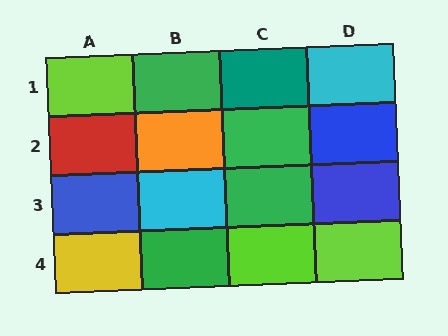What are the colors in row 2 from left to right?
Red, orange, green, blue.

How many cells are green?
4 cells are green.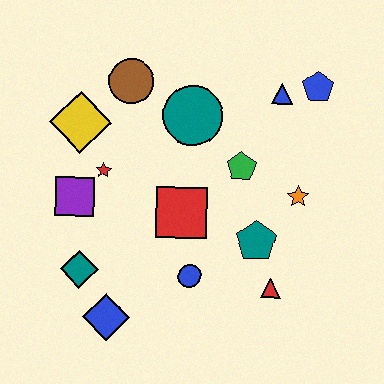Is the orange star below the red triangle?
No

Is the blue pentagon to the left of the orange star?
No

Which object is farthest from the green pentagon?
The blue diamond is farthest from the green pentagon.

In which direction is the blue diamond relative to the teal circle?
The blue diamond is below the teal circle.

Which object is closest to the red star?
The purple square is closest to the red star.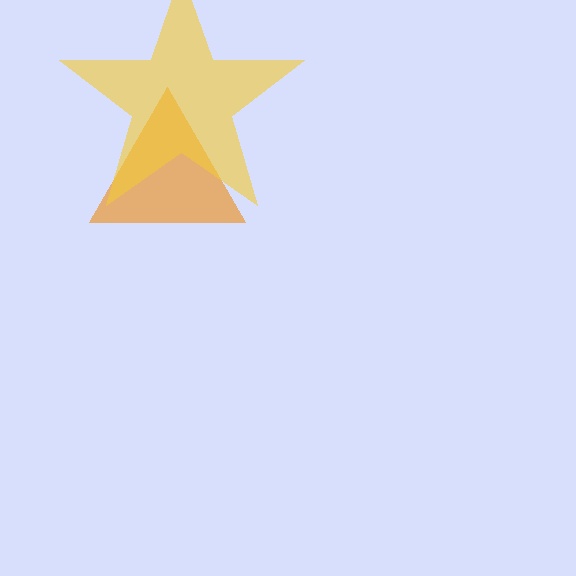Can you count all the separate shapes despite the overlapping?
Yes, there are 2 separate shapes.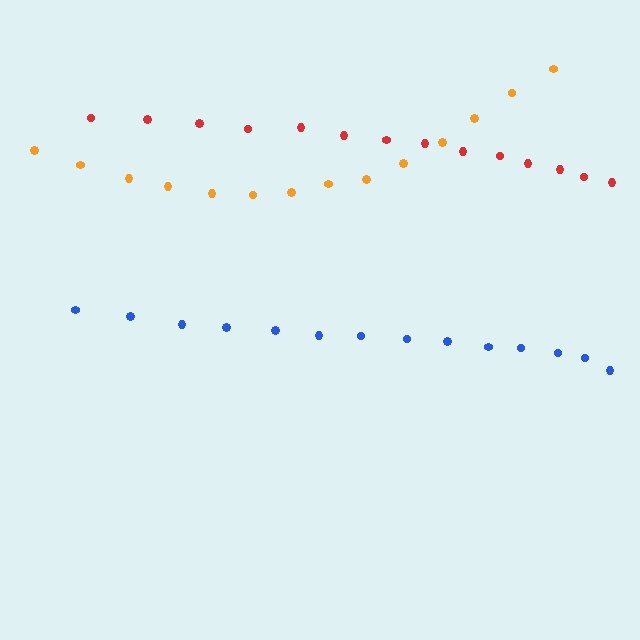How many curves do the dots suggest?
There are 3 distinct paths.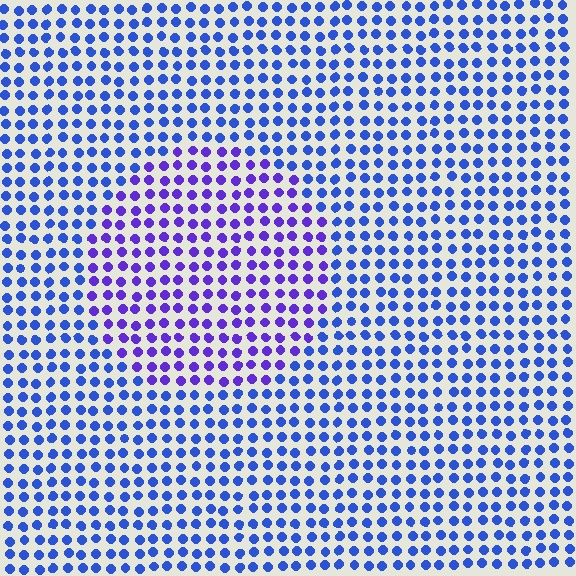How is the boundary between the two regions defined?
The boundary is defined purely by a slight shift in hue (about 34 degrees). Spacing, size, and orientation are identical on both sides.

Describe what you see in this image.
The image is filled with small blue elements in a uniform arrangement. A circle-shaped region is visible where the elements are tinted to a slightly different hue, forming a subtle color boundary.